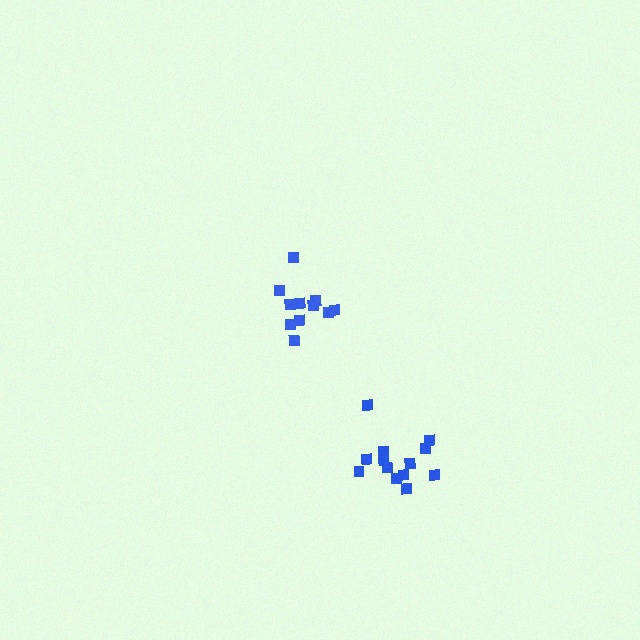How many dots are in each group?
Group 1: 11 dots, Group 2: 13 dots (24 total).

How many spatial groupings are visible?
There are 2 spatial groupings.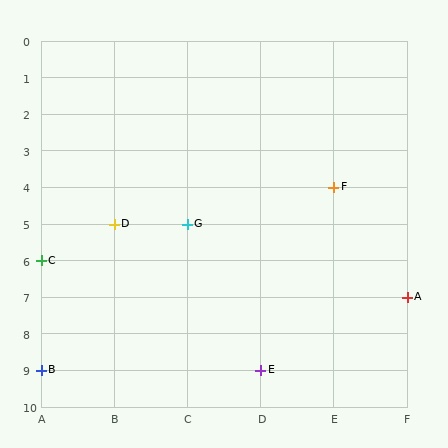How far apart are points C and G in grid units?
Points C and G are 2 columns and 1 row apart (about 2.2 grid units diagonally).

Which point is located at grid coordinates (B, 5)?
Point D is at (B, 5).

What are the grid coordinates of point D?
Point D is at grid coordinates (B, 5).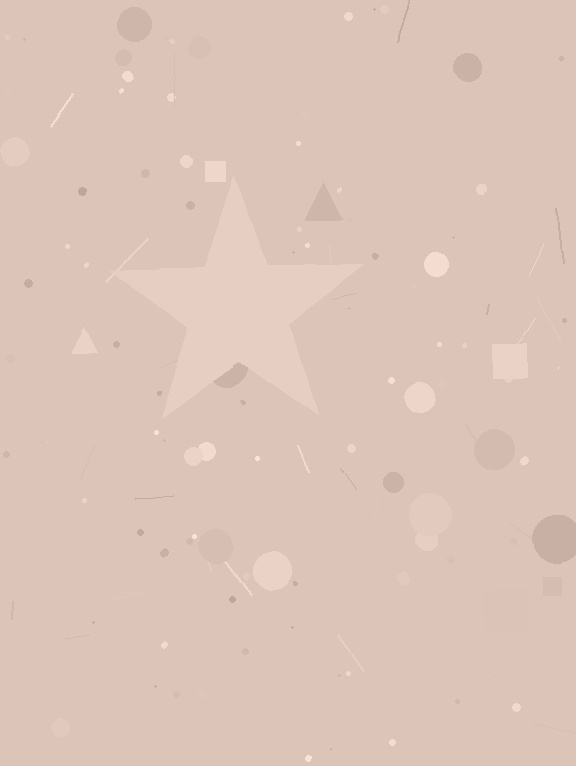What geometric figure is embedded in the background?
A star is embedded in the background.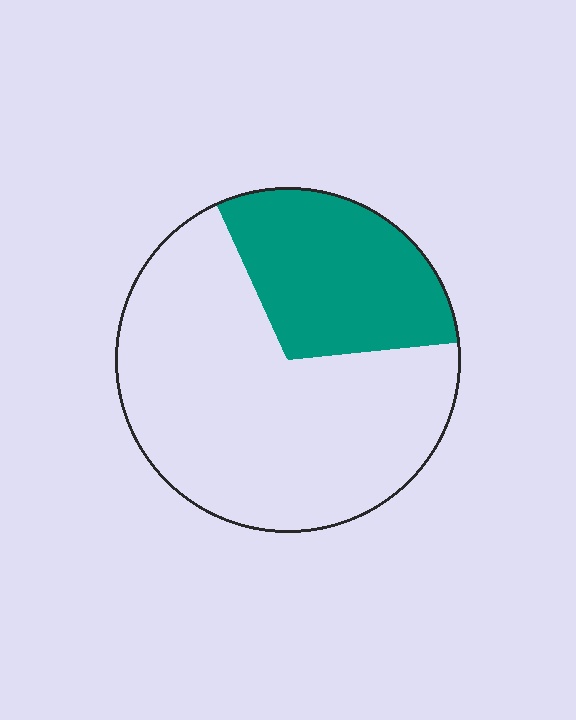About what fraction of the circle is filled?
About one third (1/3).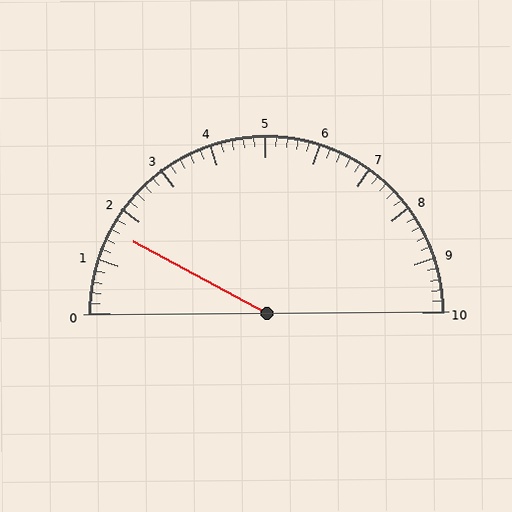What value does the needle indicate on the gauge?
The needle indicates approximately 1.6.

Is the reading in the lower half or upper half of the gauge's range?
The reading is in the lower half of the range (0 to 10).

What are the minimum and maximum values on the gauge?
The gauge ranges from 0 to 10.